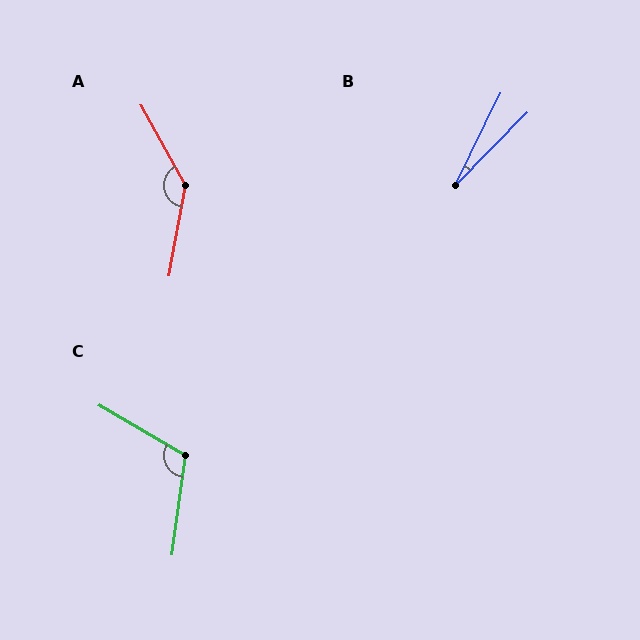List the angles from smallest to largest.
B (18°), C (113°), A (141°).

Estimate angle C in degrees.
Approximately 113 degrees.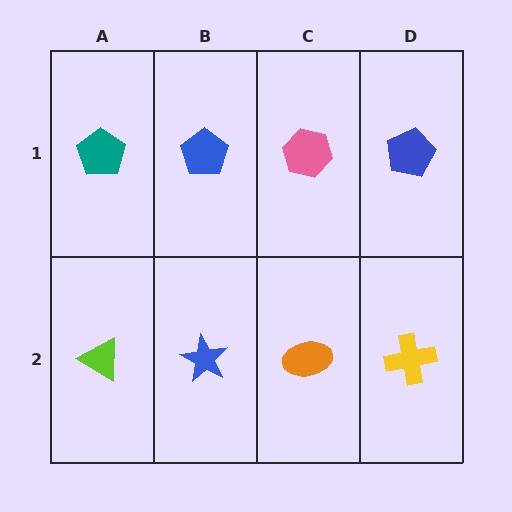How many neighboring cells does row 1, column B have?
3.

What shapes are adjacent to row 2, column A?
A teal pentagon (row 1, column A), a blue star (row 2, column B).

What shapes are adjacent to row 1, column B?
A blue star (row 2, column B), a teal pentagon (row 1, column A), a pink hexagon (row 1, column C).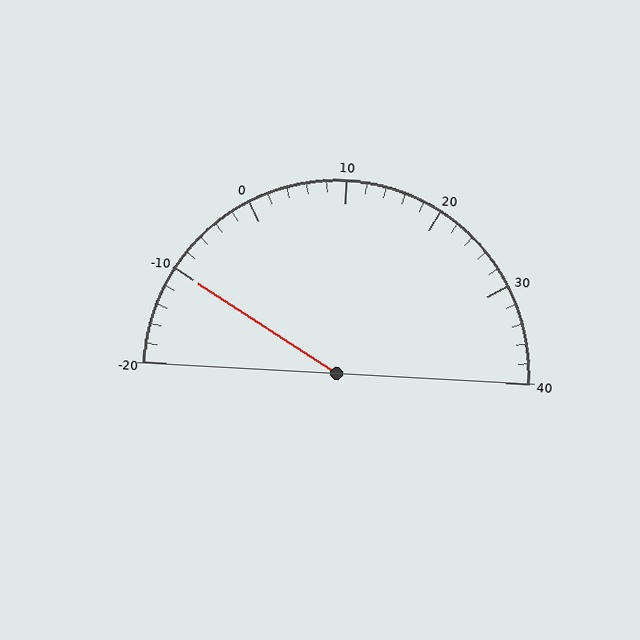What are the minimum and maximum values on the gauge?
The gauge ranges from -20 to 40.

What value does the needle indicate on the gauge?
The needle indicates approximately -10.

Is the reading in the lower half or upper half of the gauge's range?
The reading is in the lower half of the range (-20 to 40).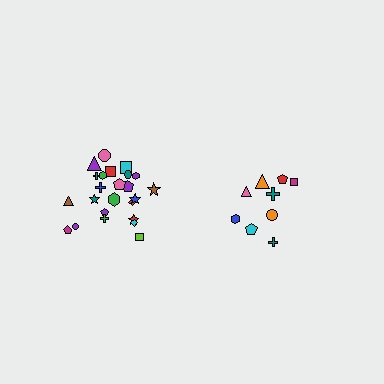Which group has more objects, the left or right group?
The left group.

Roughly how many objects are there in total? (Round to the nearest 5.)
Roughly 35 objects in total.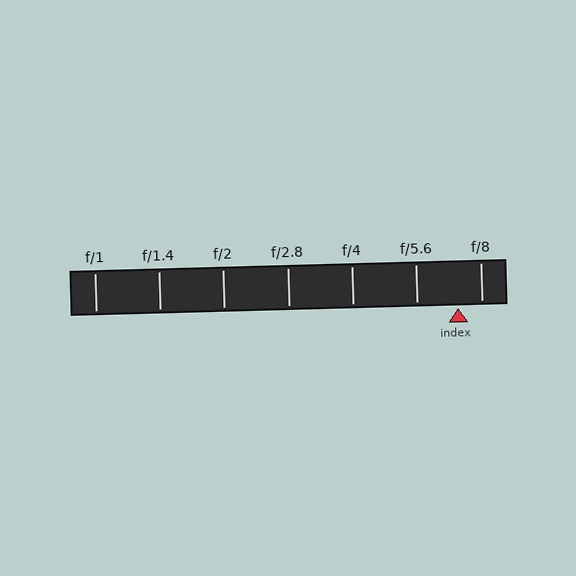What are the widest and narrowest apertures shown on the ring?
The widest aperture shown is f/1 and the narrowest is f/8.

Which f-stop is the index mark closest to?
The index mark is closest to f/8.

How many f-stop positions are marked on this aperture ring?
There are 7 f-stop positions marked.